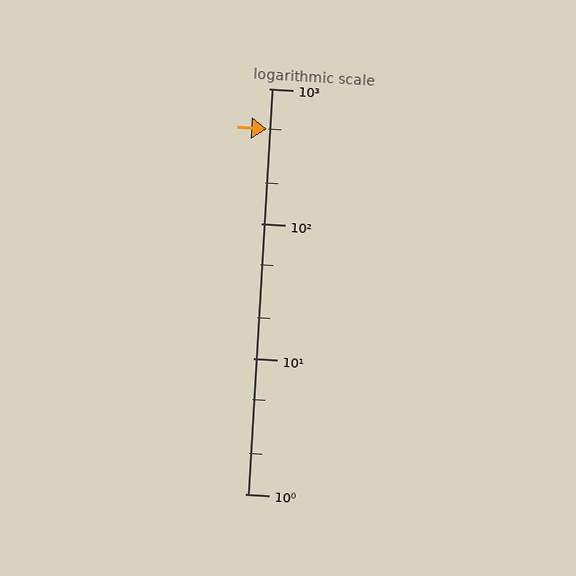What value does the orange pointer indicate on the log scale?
The pointer indicates approximately 500.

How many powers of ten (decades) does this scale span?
The scale spans 3 decades, from 1 to 1000.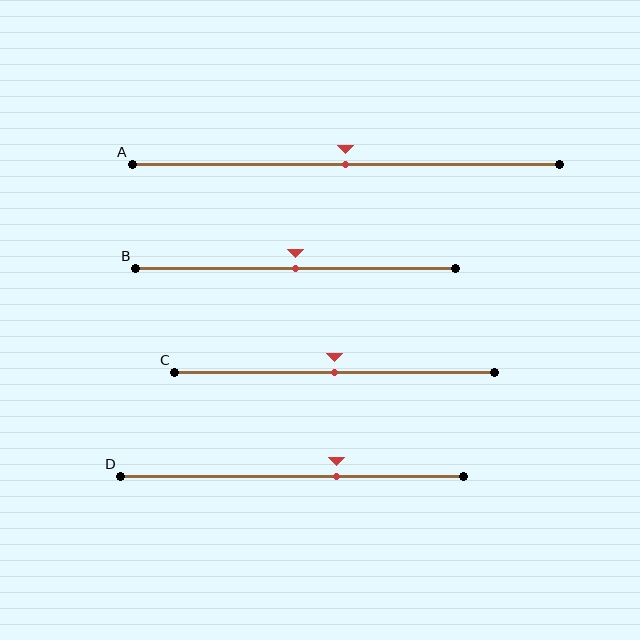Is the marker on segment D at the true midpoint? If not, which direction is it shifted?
No, the marker on segment D is shifted to the right by about 13% of the segment length.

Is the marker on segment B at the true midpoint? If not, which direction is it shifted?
Yes, the marker on segment B is at the true midpoint.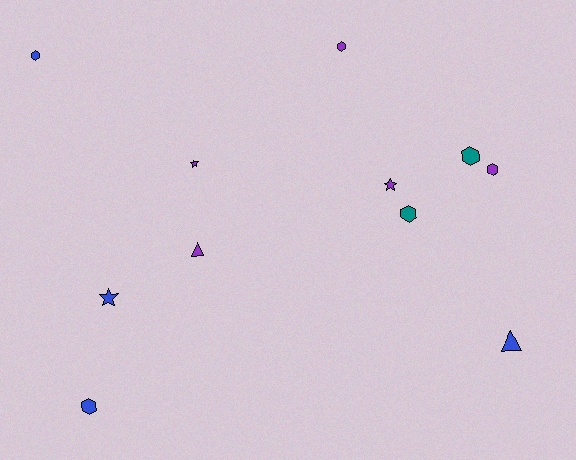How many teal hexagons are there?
There are 2 teal hexagons.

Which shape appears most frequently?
Hexagon, with 6 objects.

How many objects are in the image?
There are 11 objects.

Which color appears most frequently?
Purple, with 5 objects.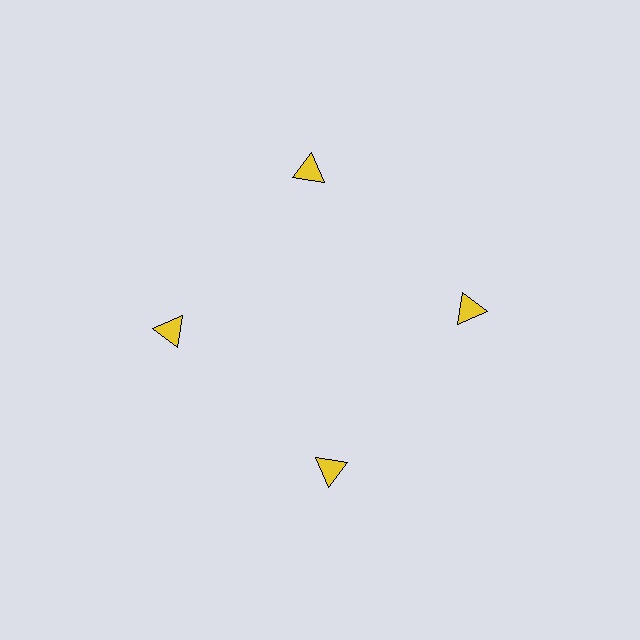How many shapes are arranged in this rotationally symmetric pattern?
There are 4 shapes, arranged in 4 groups of 1.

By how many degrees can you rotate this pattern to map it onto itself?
The pattern maps onto itself every 90 degrees of rotation.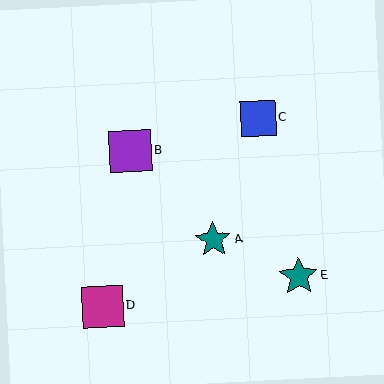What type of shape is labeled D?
Shape D is a magenta square.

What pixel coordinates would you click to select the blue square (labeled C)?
Click at (258, 118) to select the blue square C.